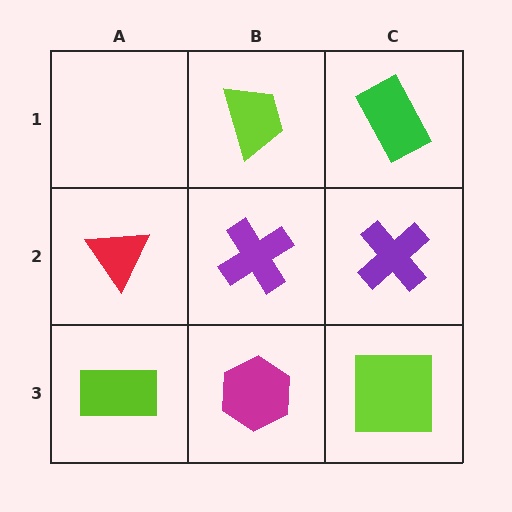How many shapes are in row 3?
3 shapes.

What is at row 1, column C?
A green rectangle.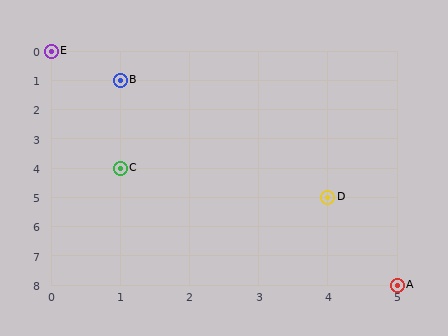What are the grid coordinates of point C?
Point C is at grid coordinates (1, 4).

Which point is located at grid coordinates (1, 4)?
Point C is at (1, 4).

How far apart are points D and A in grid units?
Points D and A are 1 column and 3 rows apart (about 3.2 grid units diagonally).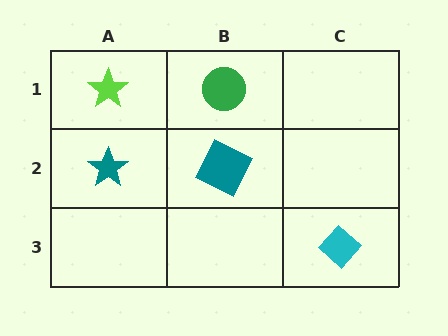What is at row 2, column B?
A teal square.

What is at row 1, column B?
A green circle.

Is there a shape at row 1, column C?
No, that cell is empty.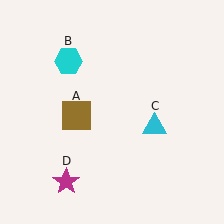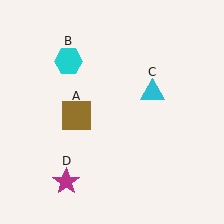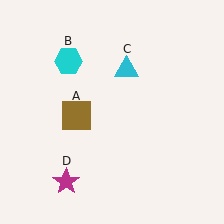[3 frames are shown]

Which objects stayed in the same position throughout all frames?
Brown square (object A) and cyan hexagon (object B) and magenta star (object D) remained stationary.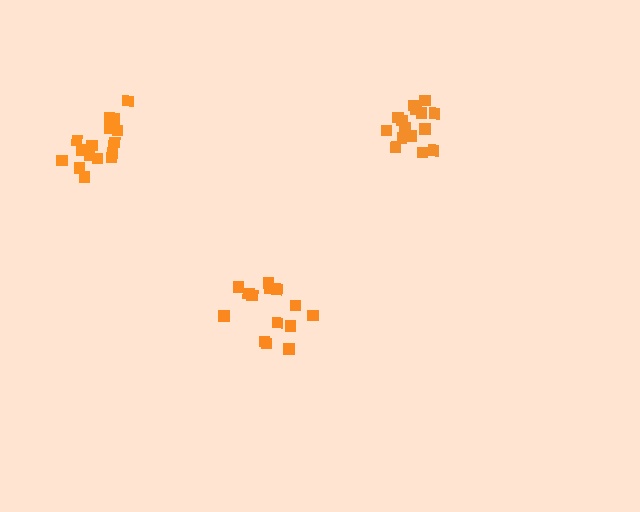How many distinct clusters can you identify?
There are 3 distinct clusters.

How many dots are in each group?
Group 1: 14 dots, Group 2: 15 dots, Group 3: 18 dots (47 total).